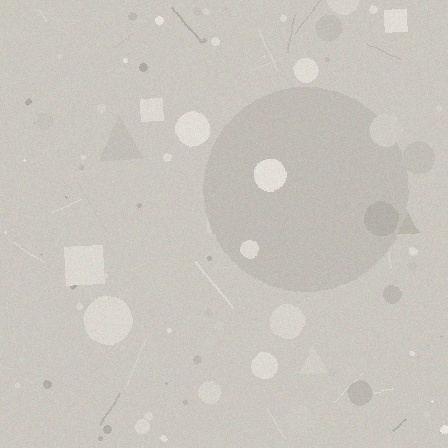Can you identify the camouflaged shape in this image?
The camouflaged shape is a circle.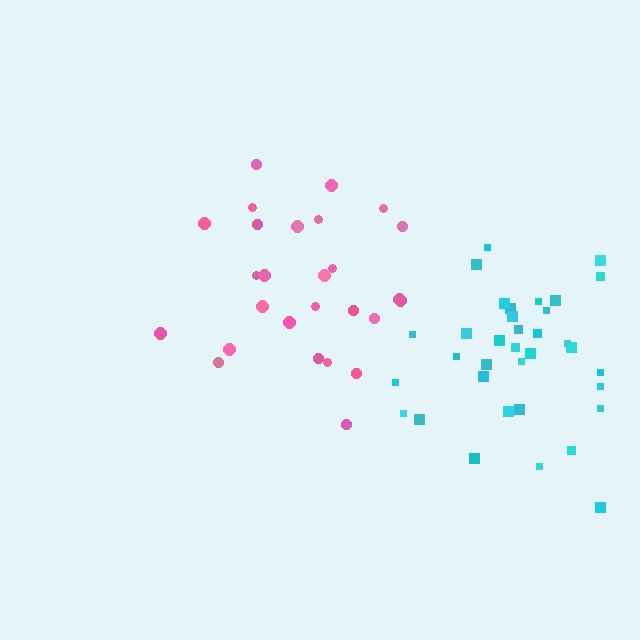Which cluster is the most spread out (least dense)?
Pink.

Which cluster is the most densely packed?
Cyan.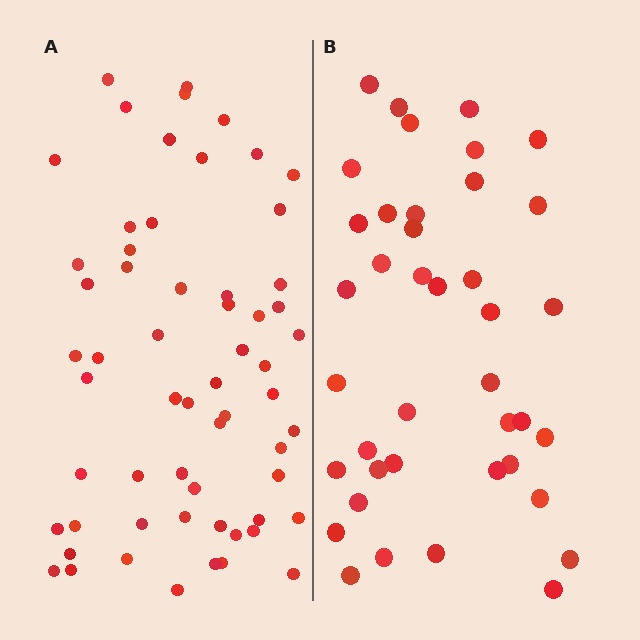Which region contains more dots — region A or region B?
Region A (the left region) has more dots.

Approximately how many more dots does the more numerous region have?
Region A has approximately 20 more dots than region B.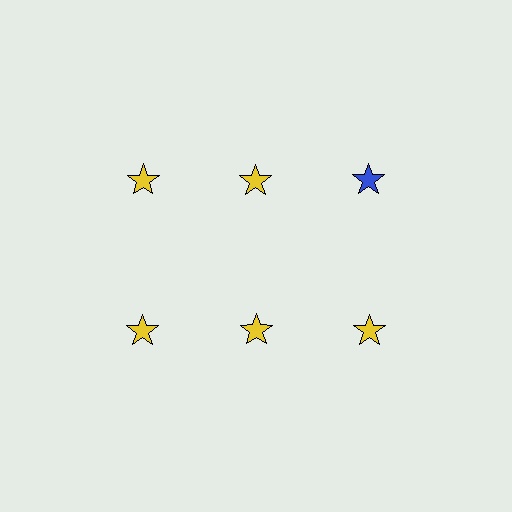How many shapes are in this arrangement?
There are 6 shapes arranged in a grid pattern.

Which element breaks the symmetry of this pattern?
The blue star in the top row, center column breaks the symmetry. All other shapes are yellow stars.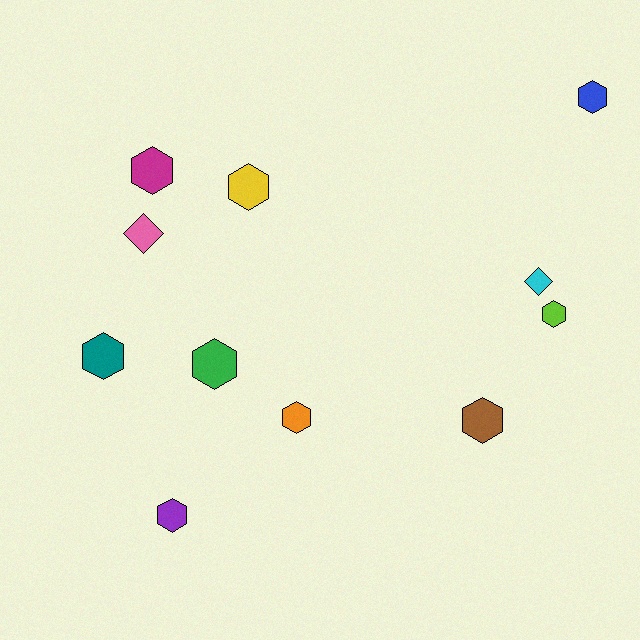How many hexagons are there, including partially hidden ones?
There are 9 hexagons.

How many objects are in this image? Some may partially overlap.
There are 11 objects.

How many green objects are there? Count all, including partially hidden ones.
There is 1 green object.